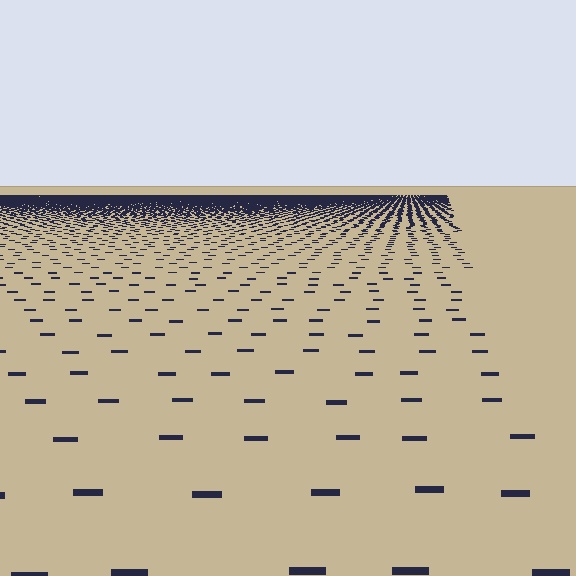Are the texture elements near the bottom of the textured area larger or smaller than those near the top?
Larger. Near the bottom, elements are closer to the viewer and appear at a bigger on-screen size.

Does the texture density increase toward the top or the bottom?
Density increases toward the top.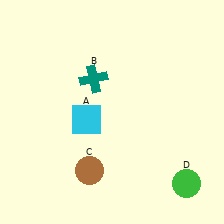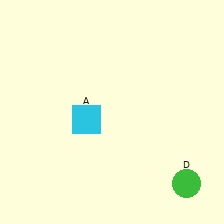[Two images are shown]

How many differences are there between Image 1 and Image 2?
There are 2 differences between the two images.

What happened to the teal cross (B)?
The teal cross (B) was removed in Image 2. It was in the top-left area of Image 1.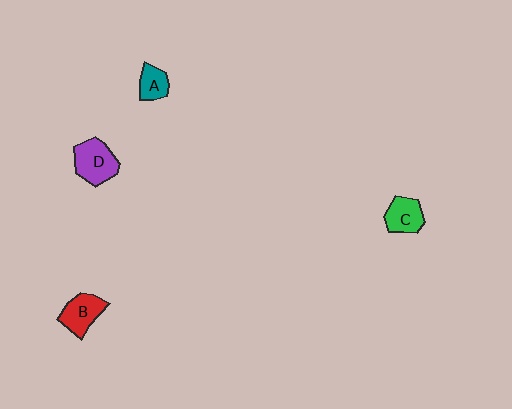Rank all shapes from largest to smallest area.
From largest to smallest: D (purple), B (red), C (green), A (teal).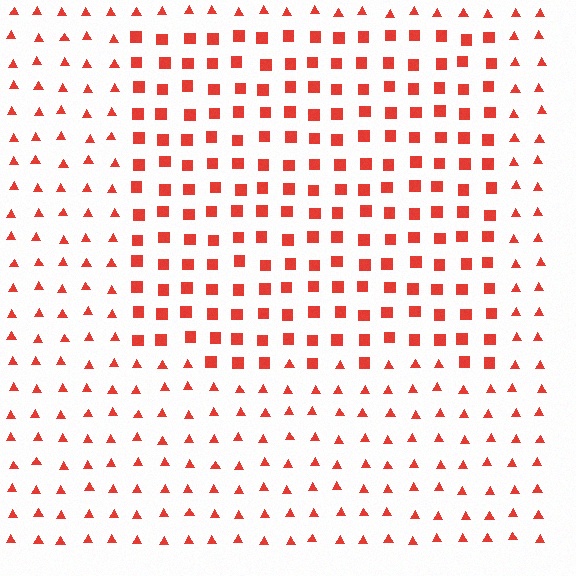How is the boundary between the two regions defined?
The boundary is defined by a change in element shape: squares inside vs. triangles outside. All elements share the same color and spacing.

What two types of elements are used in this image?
The image uses squares inside the rectangle region and triangles outside it.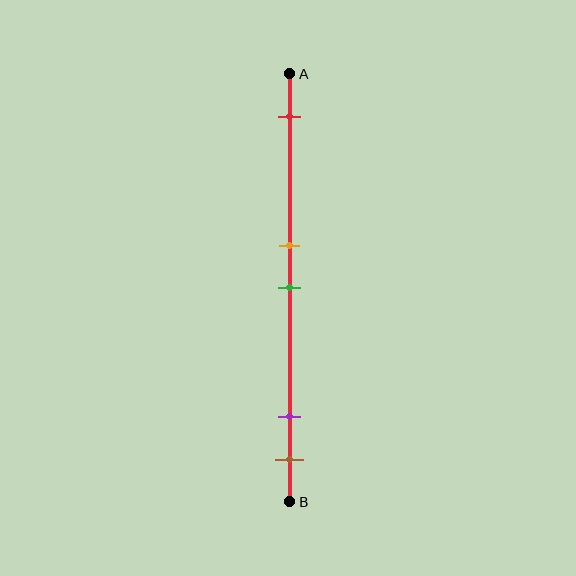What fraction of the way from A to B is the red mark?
The red mark is approximately 10% (0.1) of the way from A to B.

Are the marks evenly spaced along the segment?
No, the marks are not evenly spaced.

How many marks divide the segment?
There are 5 marks dividing the segment.